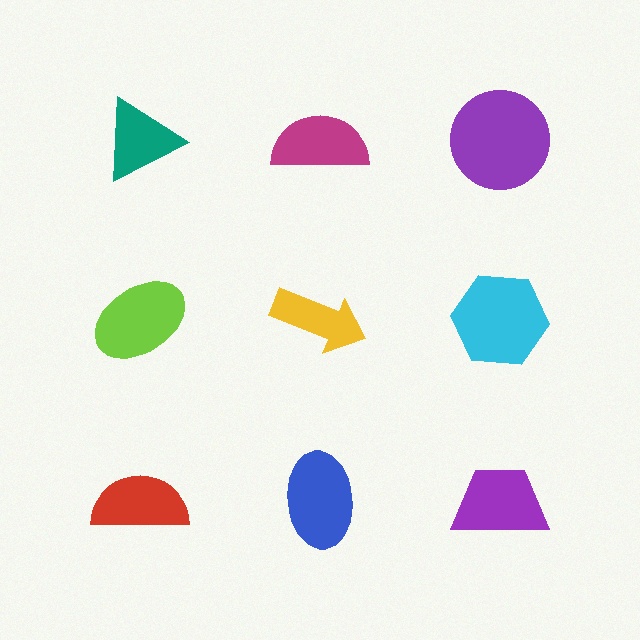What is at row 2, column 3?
A cyan hexagon.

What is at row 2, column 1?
A lime ellipse.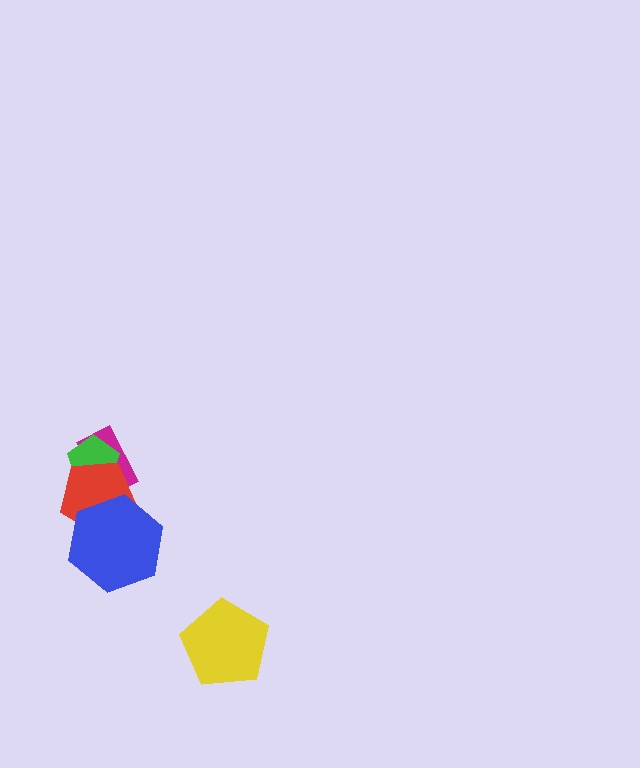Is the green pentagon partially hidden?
Yes, it is partially covered by another shape.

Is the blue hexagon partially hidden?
No, no other shape covers it.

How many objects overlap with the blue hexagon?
1 object overlaps with the blue hexagon.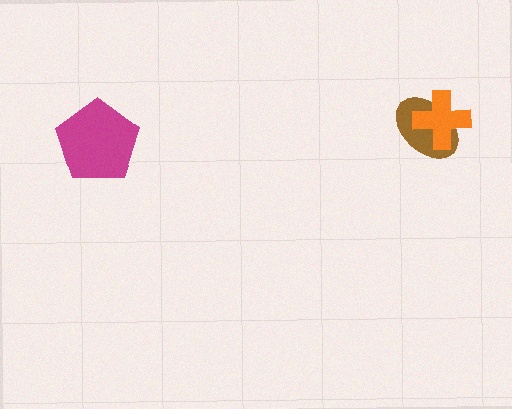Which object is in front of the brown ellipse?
The orange cross is in front of the brown ellipse.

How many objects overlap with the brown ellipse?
1 object overlaps with the brown ellipse.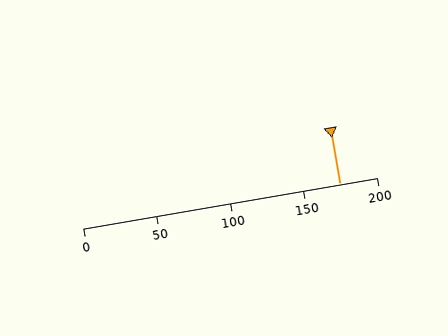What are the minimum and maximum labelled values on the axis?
The axis runs from 0 to 200.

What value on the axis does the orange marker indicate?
The marker indicates approximately 175.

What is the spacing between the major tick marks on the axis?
The major ticks are spaced 50 apart.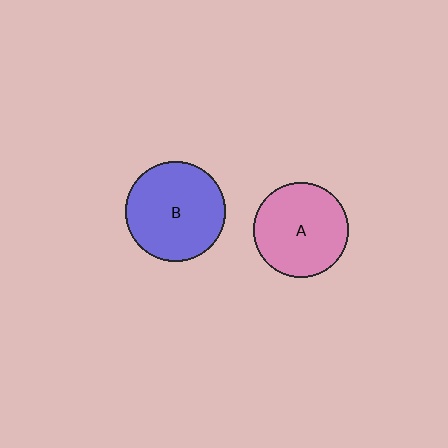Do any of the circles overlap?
No, none of the circles overlap.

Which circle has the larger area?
Circle B (blue).